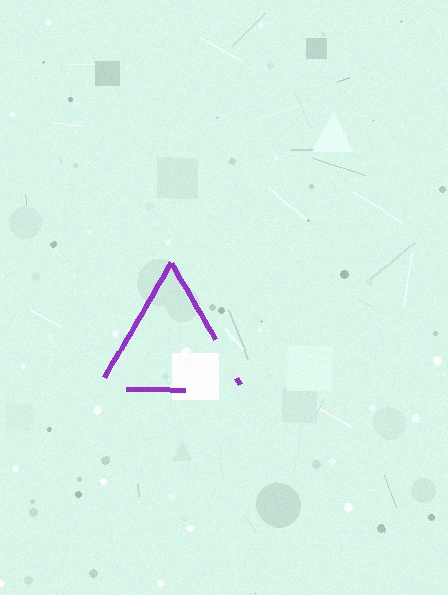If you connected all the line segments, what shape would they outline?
They would outline a triangle.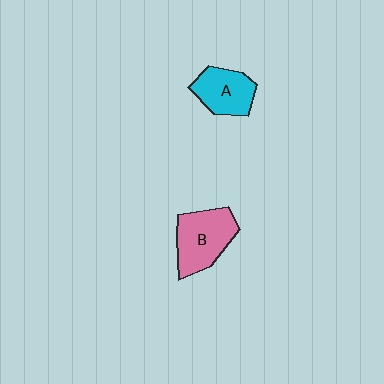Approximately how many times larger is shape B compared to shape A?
Approximately 1.3 times.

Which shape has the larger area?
Shape B (pink).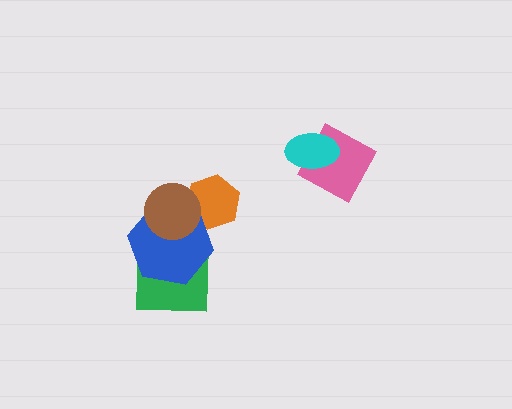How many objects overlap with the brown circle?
3 objects overlap with the brown circle.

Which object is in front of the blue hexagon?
The brown circle is in front of the blue hexagon.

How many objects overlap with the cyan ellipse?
1 object overlaps with the cyan ellipse.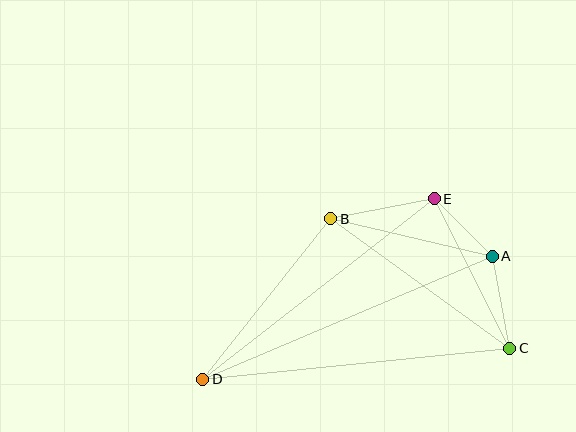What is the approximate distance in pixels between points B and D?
The distance between B and D is approximately 205 pixels.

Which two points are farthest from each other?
Points A and D are farthest from each other.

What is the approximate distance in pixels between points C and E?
The distance between C and E is approximately 167 pixels.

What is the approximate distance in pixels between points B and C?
The distance between B and C is approximately 221 pixels.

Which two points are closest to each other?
Points A and E are closest to each other.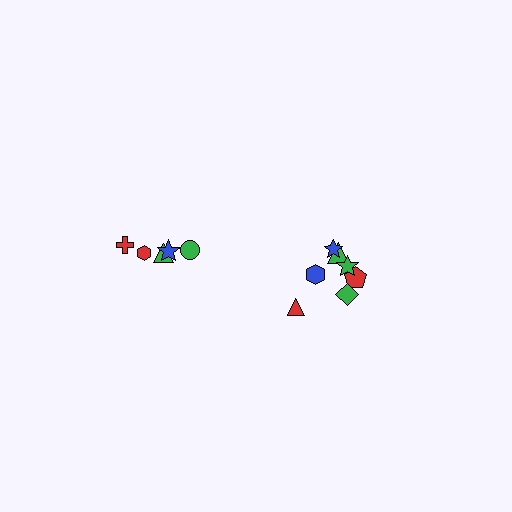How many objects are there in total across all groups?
There are 12 objects.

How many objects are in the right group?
There are 7 objects.